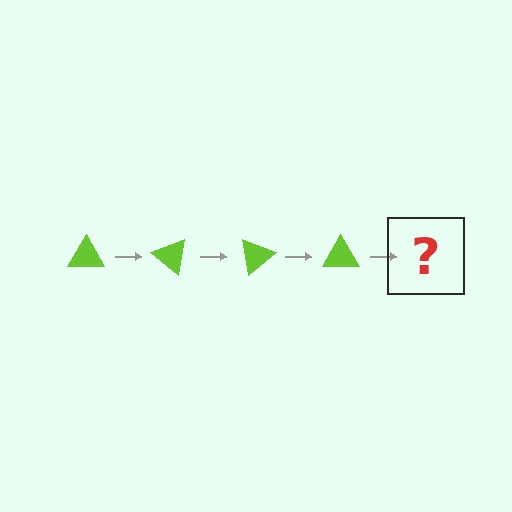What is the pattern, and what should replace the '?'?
The pattern is that the triangle rotates 40 degrees each step. The '?' should be a lime triangle rotated 160 degrees.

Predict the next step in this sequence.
The next step is a lime triangle rotated 160 degrees.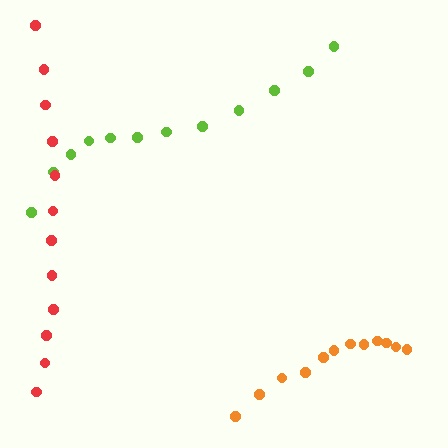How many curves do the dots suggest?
There are 3 distinct paths.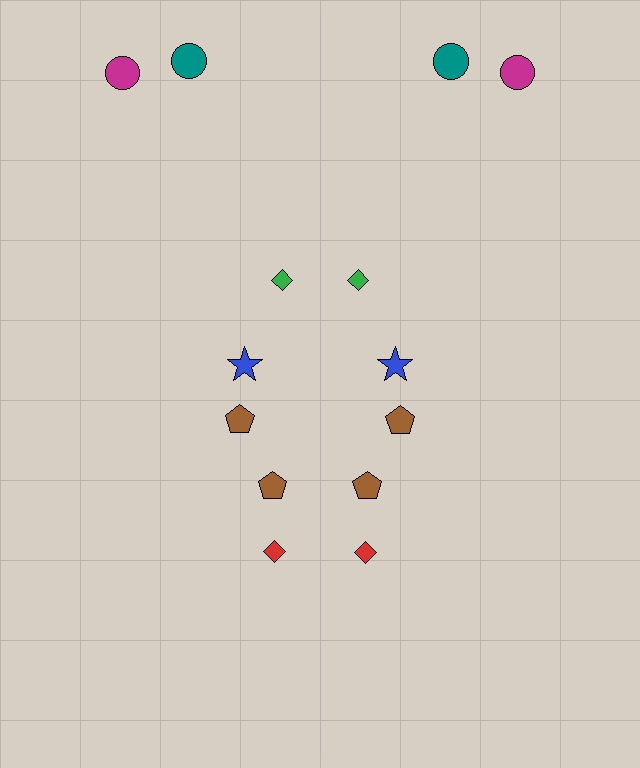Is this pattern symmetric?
Yes, this pattern has bilateral (reflection) symmetry.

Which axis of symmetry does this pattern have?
The pattern has a vertical axis of symmetry running through the center of the image.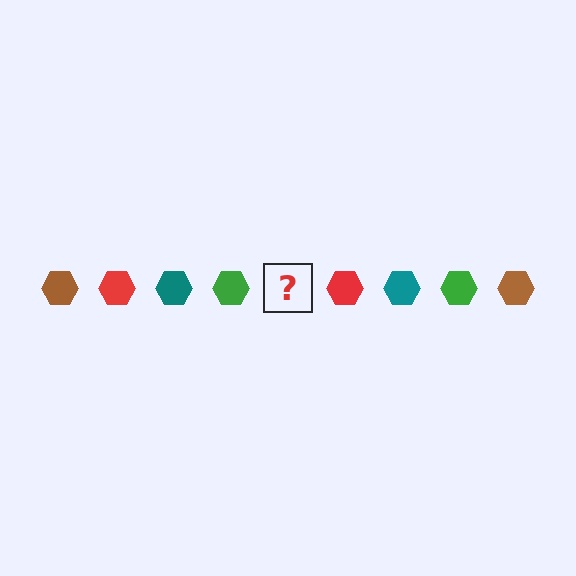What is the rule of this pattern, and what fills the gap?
The rule is that the pattern cycles through brown, red, teal, green hexagons. The gap should be filled with a brown hexagon.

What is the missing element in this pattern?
The missing element is a brown hexagon.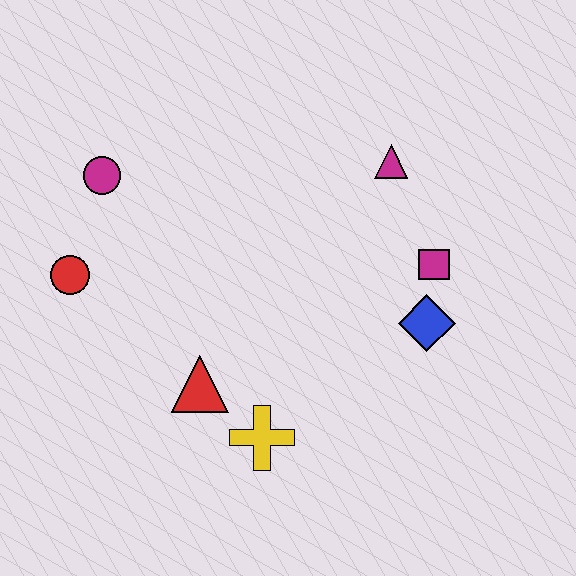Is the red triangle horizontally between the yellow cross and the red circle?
Yes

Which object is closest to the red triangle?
The yellow cross is closest to the red triangle.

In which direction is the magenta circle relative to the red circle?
The magenta circle is above the red circle.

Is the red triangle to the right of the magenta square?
No